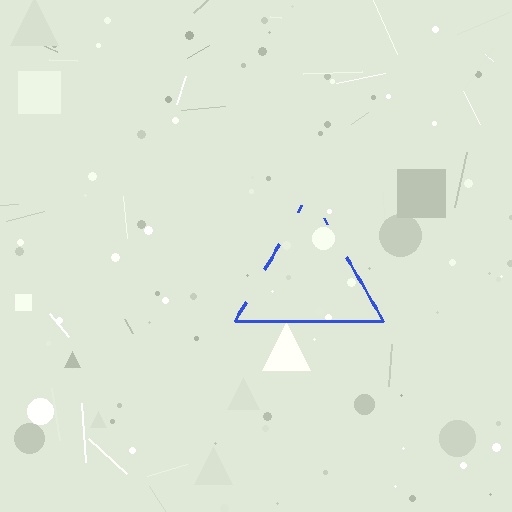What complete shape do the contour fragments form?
The contour fragments form a triangle.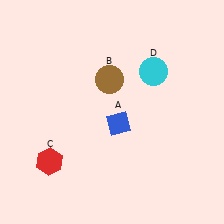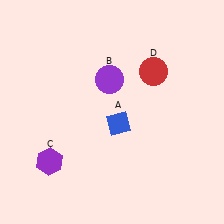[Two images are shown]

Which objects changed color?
B changed from brown to purple. C changed from red to purple. D changed from cyan to red.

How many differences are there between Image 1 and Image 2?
There are 3 differences between the two images.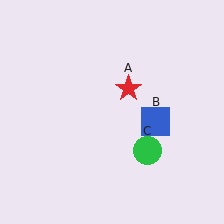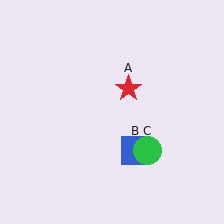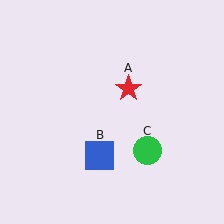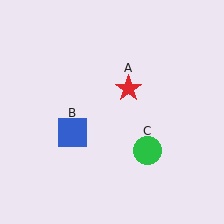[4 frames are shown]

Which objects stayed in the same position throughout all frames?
Red star (object A) and green circle (object C) remained stationary.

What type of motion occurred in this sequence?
The blue square (object B) rotated clockwise around the center of the scene.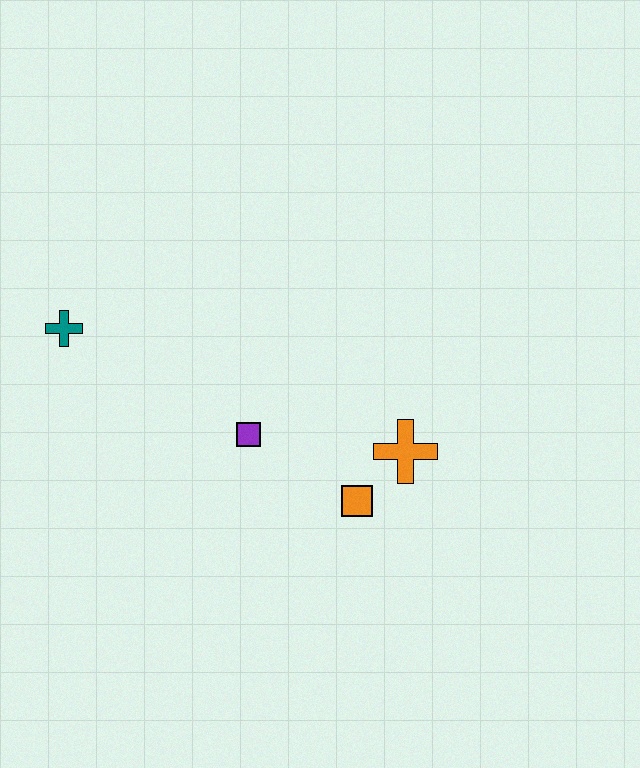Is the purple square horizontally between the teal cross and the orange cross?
Yes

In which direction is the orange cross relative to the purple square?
The orange cross is to the right of the purple square.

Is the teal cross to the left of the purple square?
Yes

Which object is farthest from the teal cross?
The orange cross is farthest from the teal cross.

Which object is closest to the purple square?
The orange square is closest to the purple square.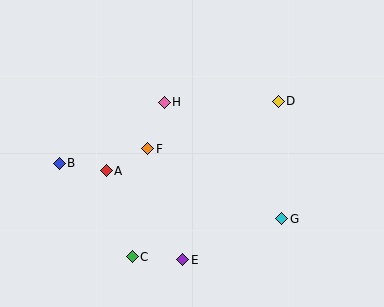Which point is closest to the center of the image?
Point F at (148, 149) is closest to the center.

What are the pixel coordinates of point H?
Point H is at (164, 102).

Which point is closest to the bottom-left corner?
Point C is closest to the bottom-left corner.